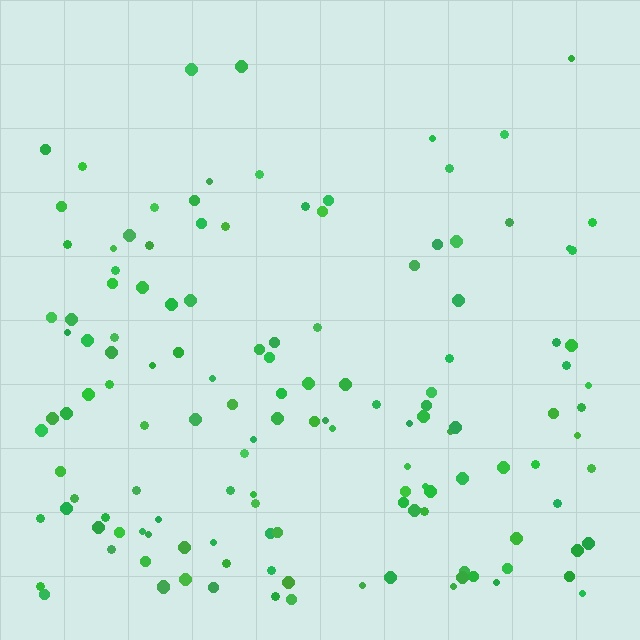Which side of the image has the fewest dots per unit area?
The top.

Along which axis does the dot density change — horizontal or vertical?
Vertical.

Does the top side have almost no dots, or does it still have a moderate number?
Still a moderate number, just noticeably fewer than the bottom.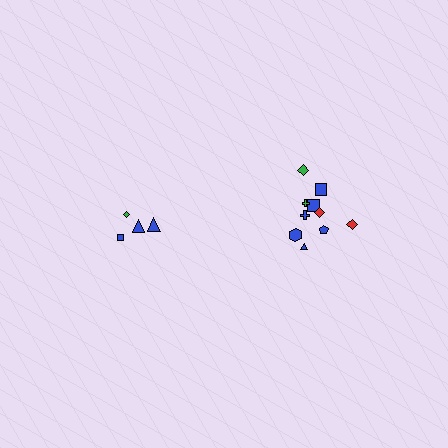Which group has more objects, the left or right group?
The right group.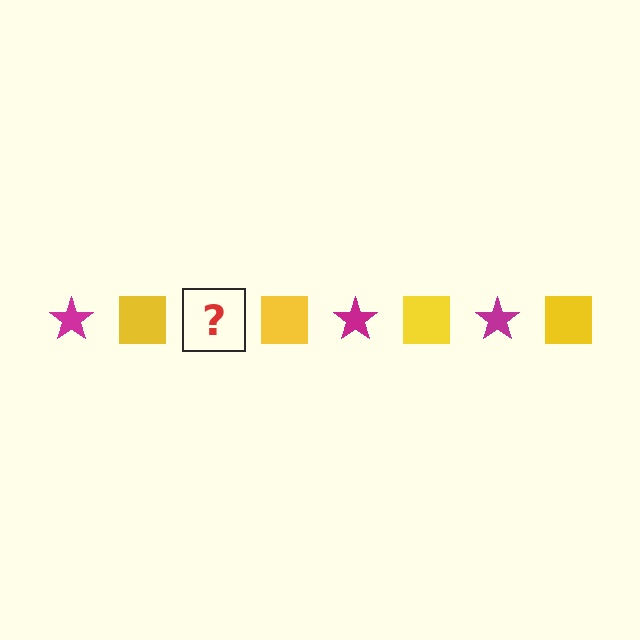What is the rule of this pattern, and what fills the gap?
The rule is that the pattern alternates between magenta star and yellow square. The gap should be filled with a magenta star.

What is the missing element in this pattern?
The missing element is a magenta star.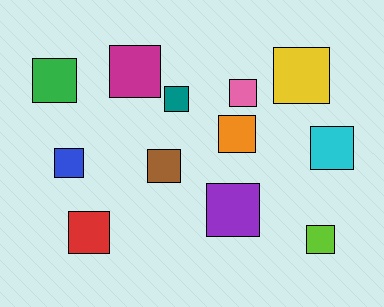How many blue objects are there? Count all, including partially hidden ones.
There is 1 blue object.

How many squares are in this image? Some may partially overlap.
There are 12 squares.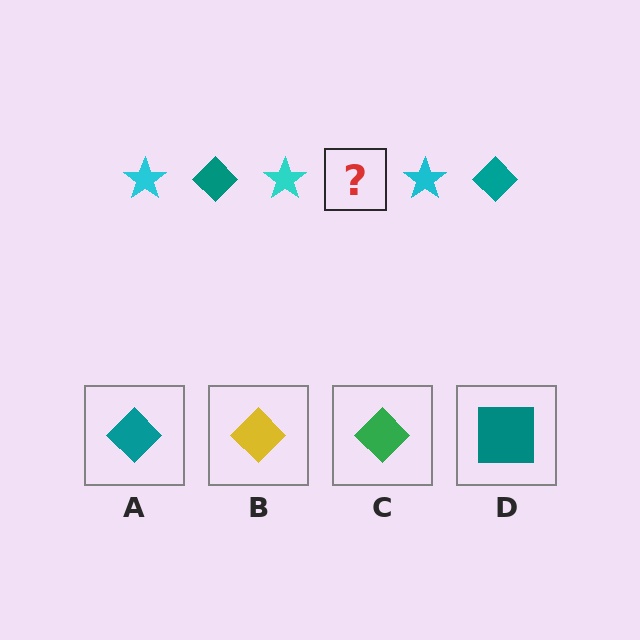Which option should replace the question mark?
Option A.